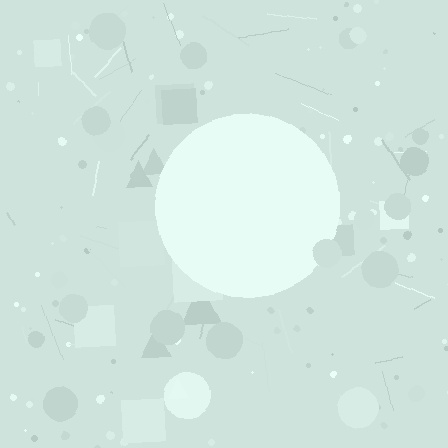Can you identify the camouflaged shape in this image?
The camouflaged shape is a circle.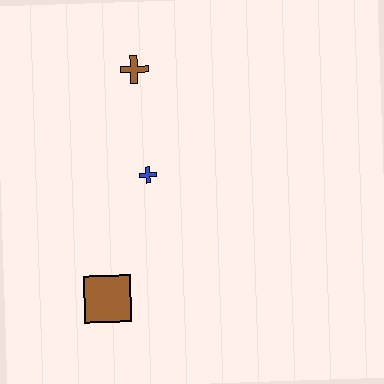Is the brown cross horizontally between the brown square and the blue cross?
Yes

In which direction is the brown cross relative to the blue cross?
The brown cross is above the blue cross.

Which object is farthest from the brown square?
The brown cross is farthest from the brown square.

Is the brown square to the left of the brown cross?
Yes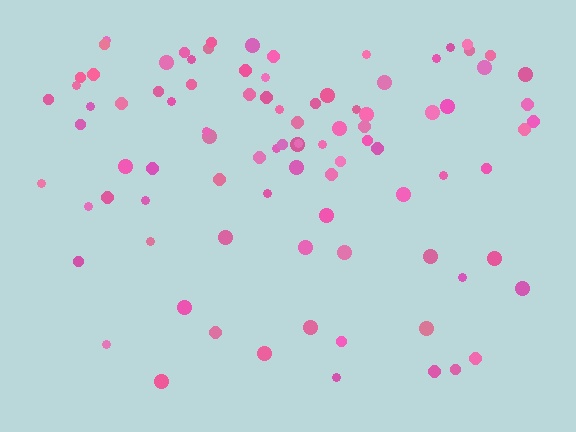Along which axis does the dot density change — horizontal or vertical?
Vertical.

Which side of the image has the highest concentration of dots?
The top.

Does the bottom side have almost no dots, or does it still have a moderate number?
Still a moderate number, just noticeably fewer than the top.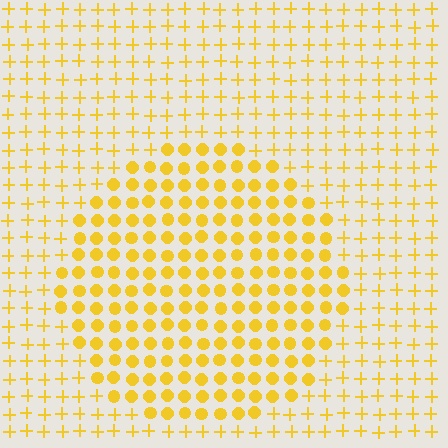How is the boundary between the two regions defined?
The boundary is defined by a change in element shape: circles inside vs. plus signs outside. All elements share the same color and spacing.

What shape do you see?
I see a circle.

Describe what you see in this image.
The image is filled with small yellow elements arranged in a uniform grid. A circle-shaped region contains circles, while the surrounding area contains plus signs. The boundary is defined purely by the change in element shape.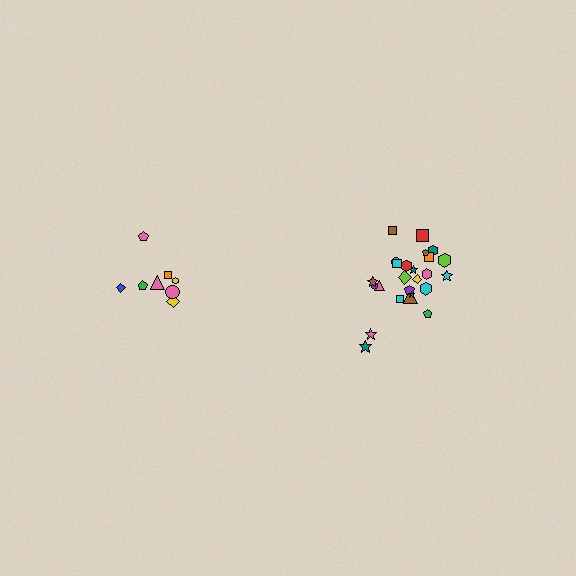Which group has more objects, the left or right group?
The right group.